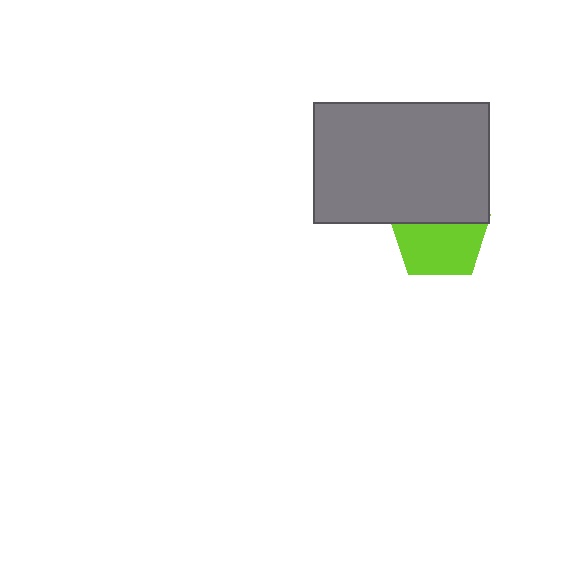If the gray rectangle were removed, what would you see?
You would see the complete lime pentagon.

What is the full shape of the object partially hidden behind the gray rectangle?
The partially hidden object is a lime pentagon.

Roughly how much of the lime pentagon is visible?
About half of it is visible (roughly 60%).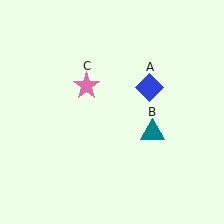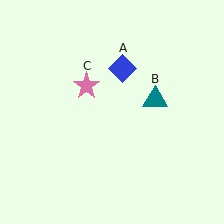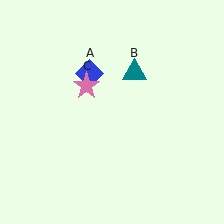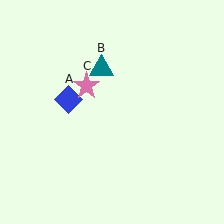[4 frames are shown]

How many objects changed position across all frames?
2 objects changed position: blue diamond (object A), teal triangle (object B).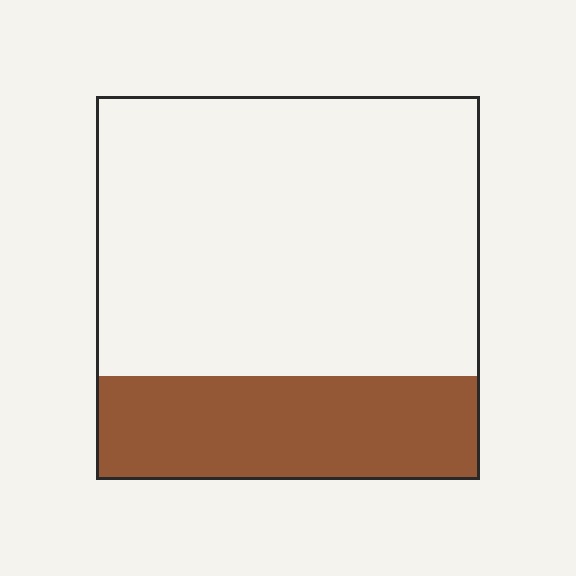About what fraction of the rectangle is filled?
About one quarter (1/4).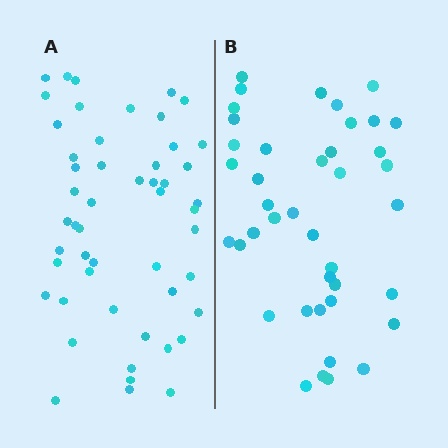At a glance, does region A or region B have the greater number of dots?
Region A (the left region) has more dots.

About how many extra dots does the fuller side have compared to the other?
Region A has roughly 10 or so more dots than region B.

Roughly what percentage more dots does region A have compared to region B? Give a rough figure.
About 25% more.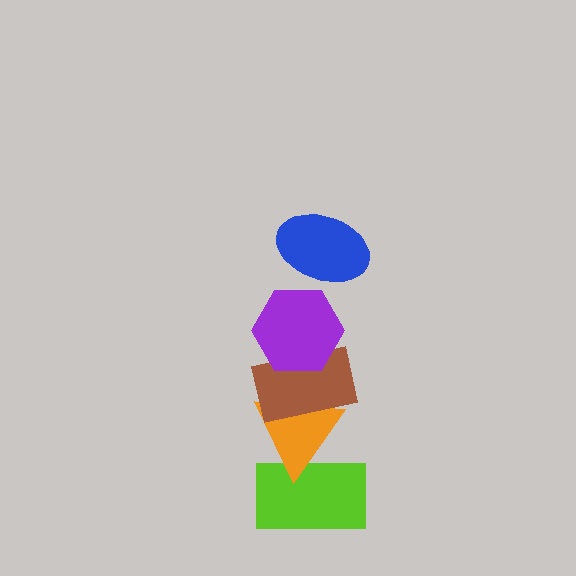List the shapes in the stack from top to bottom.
From top to bottom: the blue ellipse, the purple hexagon, the brown rectangle, the orange triangle, the lime rectangle.